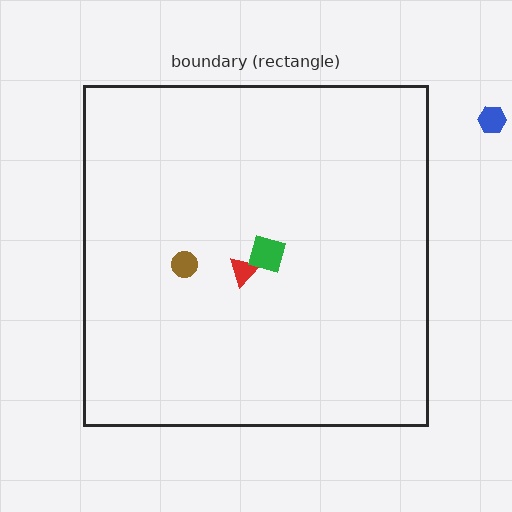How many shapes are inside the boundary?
3 inside, 1 outside.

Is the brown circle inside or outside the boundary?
Inside.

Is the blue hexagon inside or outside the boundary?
Outside.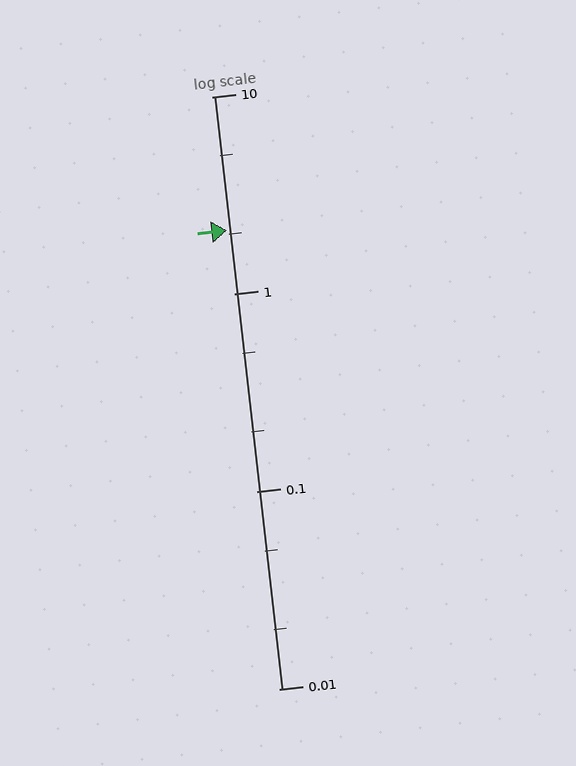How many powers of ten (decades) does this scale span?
The scale spans 3 decades, from 0.01 to 10.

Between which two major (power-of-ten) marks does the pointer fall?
The pointer is between 1 and 10.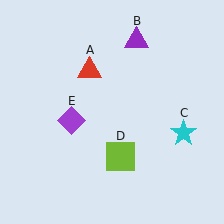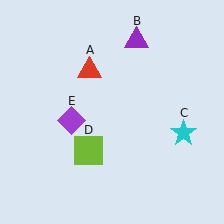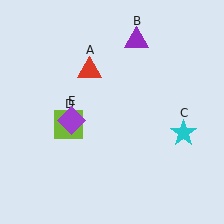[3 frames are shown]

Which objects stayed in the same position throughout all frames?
Red triangle (object A) and purple triangle (object B) and cyan star (object C) and purple diamond (object E) remained stationary.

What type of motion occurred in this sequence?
The lime square (object D) rotated clockwise around the center of the scene.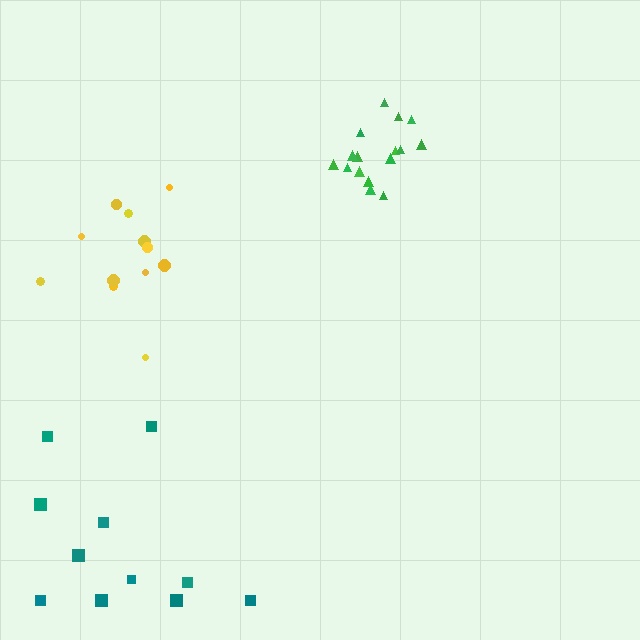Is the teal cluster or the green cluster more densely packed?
Green.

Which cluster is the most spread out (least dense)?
Teal.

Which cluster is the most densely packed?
Green.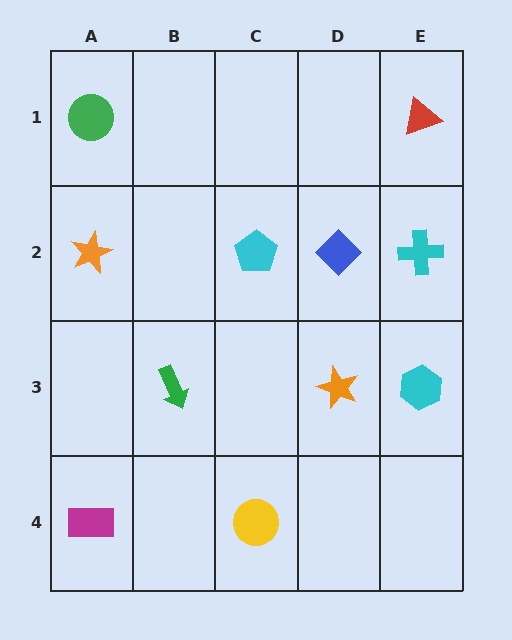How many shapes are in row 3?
3 shapes.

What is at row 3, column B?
A green arrow.